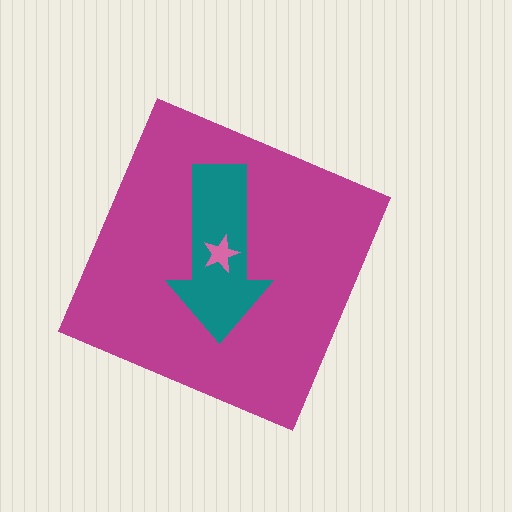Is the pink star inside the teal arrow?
Yes.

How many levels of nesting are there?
3.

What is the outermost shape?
The magenta diamond.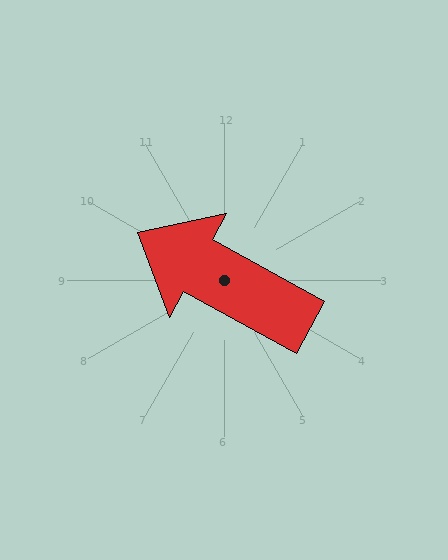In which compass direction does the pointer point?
Northwest.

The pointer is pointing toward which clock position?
Roughly 10 o'clock.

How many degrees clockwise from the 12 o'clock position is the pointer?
Approximately 299 degrees.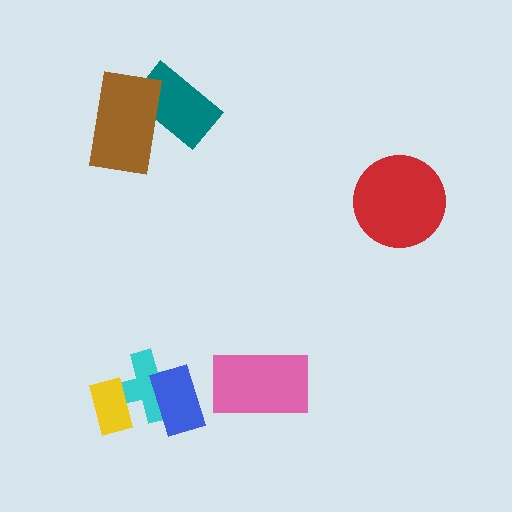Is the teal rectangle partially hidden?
Yes, it is partially covered by another shape.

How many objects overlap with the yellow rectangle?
1 object overlaps with the yellow rectangle.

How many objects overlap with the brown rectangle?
1 object overlaps with the brown rectangle.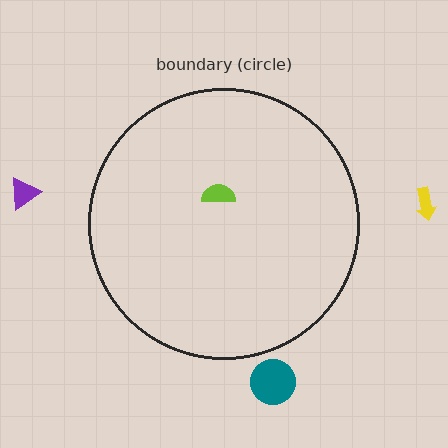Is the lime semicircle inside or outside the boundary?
Inside.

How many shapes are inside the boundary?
1 inside, 3 outside.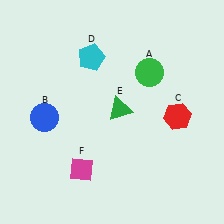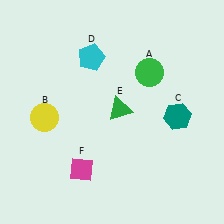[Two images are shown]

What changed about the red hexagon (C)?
In Image 1, C is red. In Image 2, it changed to teal.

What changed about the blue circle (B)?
In Image 1, B is blue. In Image 2, it changed to yellow.